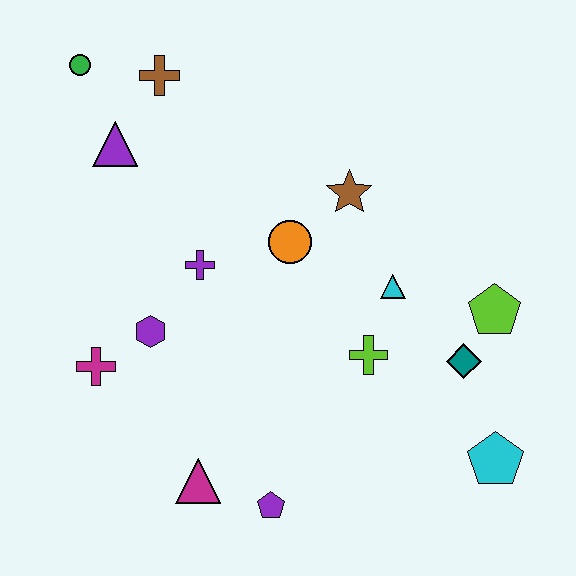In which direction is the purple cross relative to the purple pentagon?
The purple cross is above the purple pentagon.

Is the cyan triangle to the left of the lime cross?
No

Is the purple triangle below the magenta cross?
No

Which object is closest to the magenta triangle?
The purple pentagon is closest to the magenta triangle.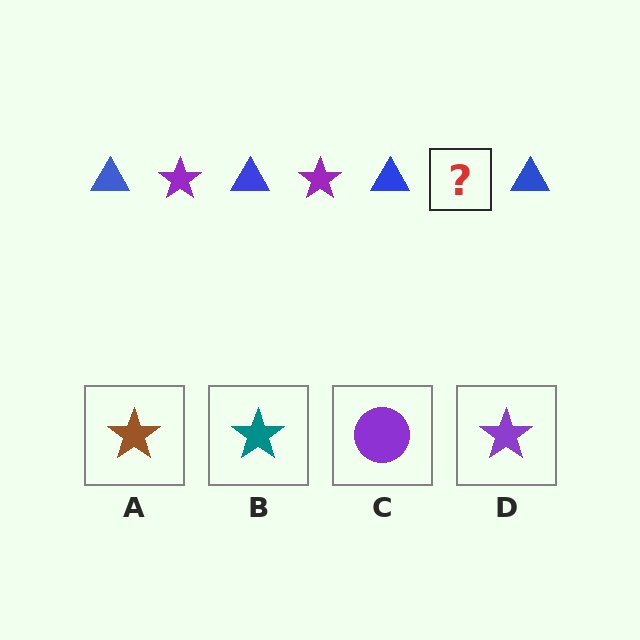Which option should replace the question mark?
Option D.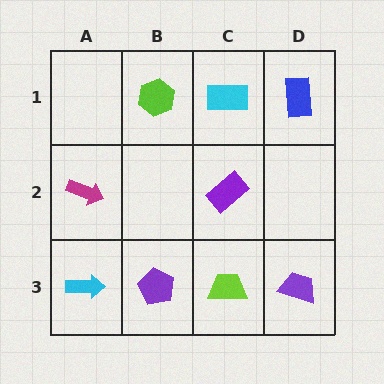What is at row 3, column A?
A cyan arrow.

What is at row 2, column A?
A magenta arrow.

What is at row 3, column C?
A lime trapezoid.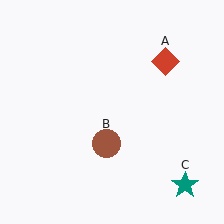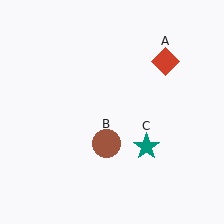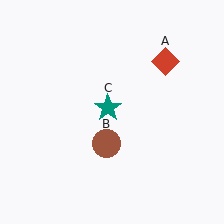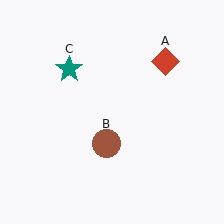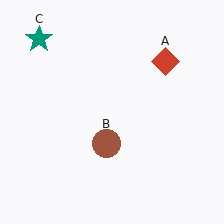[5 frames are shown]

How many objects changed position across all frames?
1 object changed position: teal star (object C).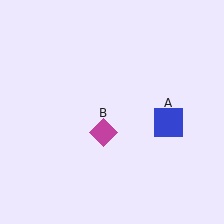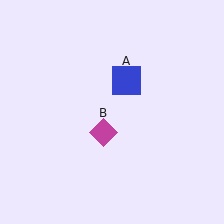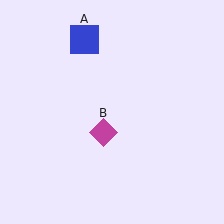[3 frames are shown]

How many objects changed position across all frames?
1 object changed position: blue square (object A).